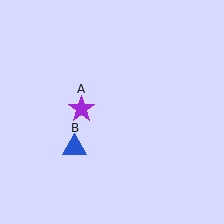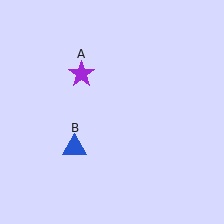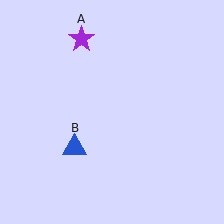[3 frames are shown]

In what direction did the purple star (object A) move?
The purple star (object A) moved up.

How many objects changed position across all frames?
1 object changed position: purple star (object A).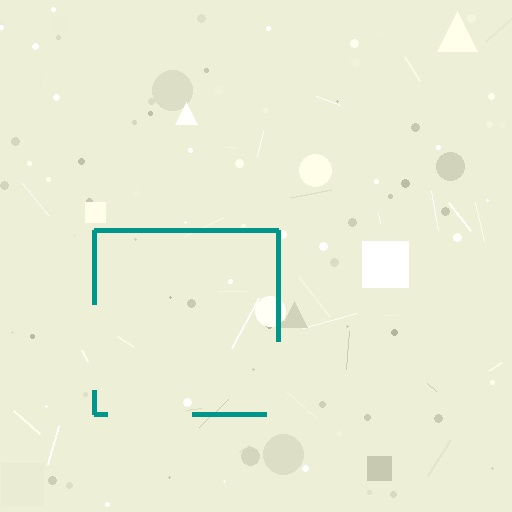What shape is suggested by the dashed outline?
The dashed outline suggests a square.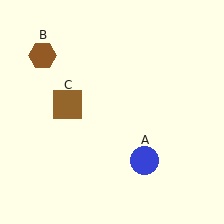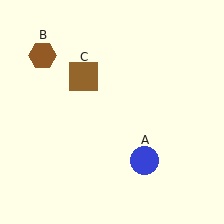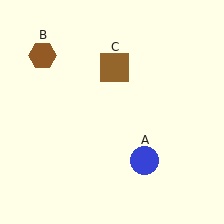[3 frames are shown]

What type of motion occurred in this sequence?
The brown square (object C) rotated clockwise around the center of the scene.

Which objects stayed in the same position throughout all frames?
Blue circle (object A) and brown hexagon (object B) remained stationary.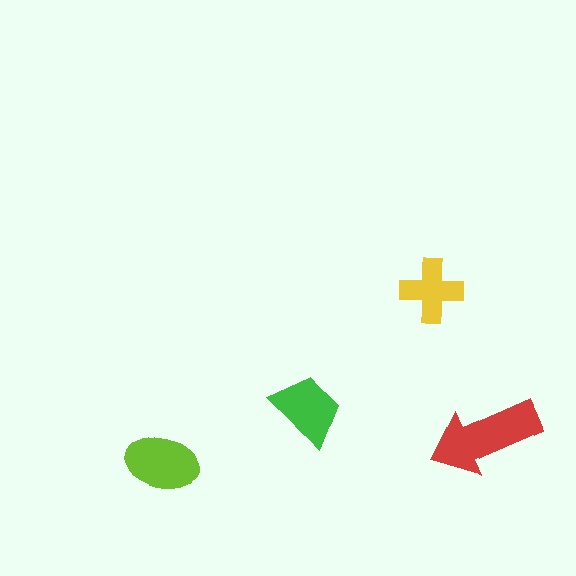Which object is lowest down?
The lime ellipse is bottommost.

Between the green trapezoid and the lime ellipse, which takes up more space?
The lime ellipse.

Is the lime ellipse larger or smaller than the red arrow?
Smaller.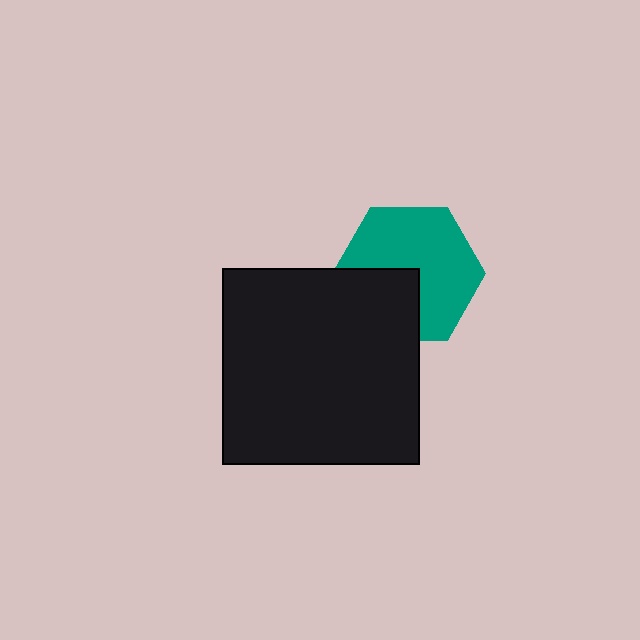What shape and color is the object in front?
The object in front is a black square.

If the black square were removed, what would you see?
You would see the complete teal hexagon.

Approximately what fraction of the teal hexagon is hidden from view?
Roughly 33% of the teal hexagon is hidden behind the black square.